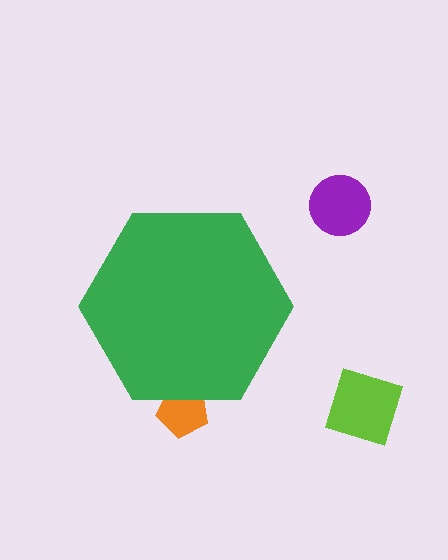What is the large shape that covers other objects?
A green hexagon.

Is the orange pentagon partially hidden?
Yes, the orange pentagon is partially hidden behind the green hexagon.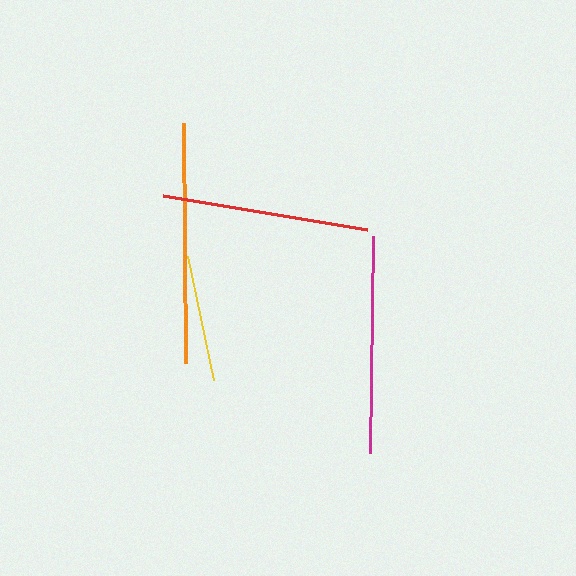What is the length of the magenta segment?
The magenta segment is approximately 217 pixels long.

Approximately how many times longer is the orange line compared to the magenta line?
The orange line is approximately 1.1 times the length of the magenta line.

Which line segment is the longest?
The orange line is the longest at approximately 239 pixels.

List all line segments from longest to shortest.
From longest to shortest: orange, magenta, red, yellow.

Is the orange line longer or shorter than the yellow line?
The orange line is longer than the yellow line.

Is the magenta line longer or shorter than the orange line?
The orange line is longer than the magenta line.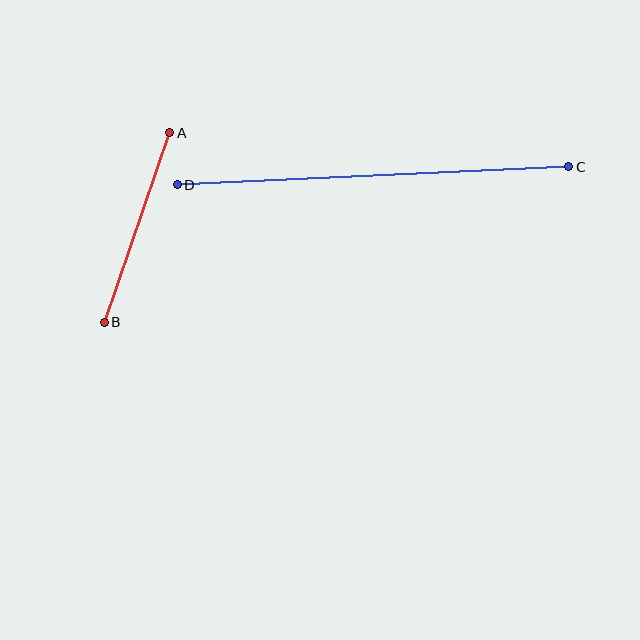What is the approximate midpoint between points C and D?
The midpoint is at approximately (373, 176) pixels.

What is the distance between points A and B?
The distance is approximately 201 pixels.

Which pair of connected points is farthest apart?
Points C and D are farthest apart.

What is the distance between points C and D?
The distance is approximately 392 pixels.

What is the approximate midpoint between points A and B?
The midpoint is at approximately (137, 227) pixels.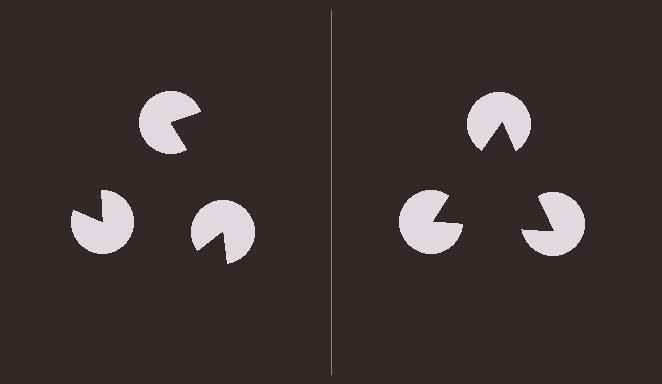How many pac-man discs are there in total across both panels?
6 — 3 on each side.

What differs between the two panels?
The pac-man discs are positioned identically on both sides; only the wedge orientations differ. On the right they align to a triangle; on the left they are misaligned.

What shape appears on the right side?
An illusory triangle.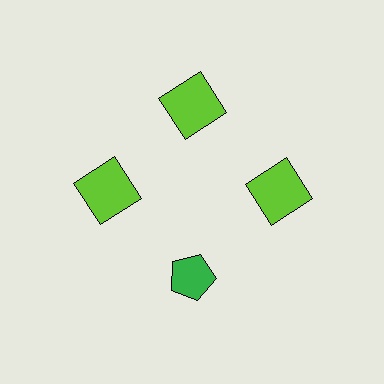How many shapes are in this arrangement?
There are 4 shapes arranged in a ring pattern.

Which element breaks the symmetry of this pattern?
The green pentagon at roughly the 6 o'clock position breaks the symmetry. All other shapes are lime squares.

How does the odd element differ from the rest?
It differs in both color (green instead of lime) and shape (pentagon instead of square).